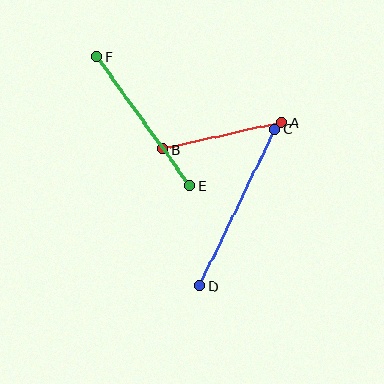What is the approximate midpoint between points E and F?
The midpoint is at approximately (143, 121) pixels.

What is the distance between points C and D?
The distance is approximately 174 pixels.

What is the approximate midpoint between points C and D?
The midpoint is at approximately (238, 208) pixels.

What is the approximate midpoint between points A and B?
The midpoint is at approximately (222, 136) pixels.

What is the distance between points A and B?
The distance is approximately 121 pixels.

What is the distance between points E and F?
The distance is approximately 160 pixels.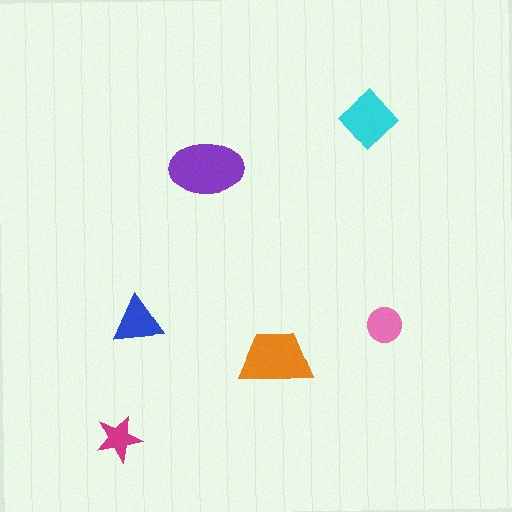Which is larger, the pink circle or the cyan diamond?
The cyan diamond.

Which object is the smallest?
The magenta star.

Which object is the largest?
The purple ellipse.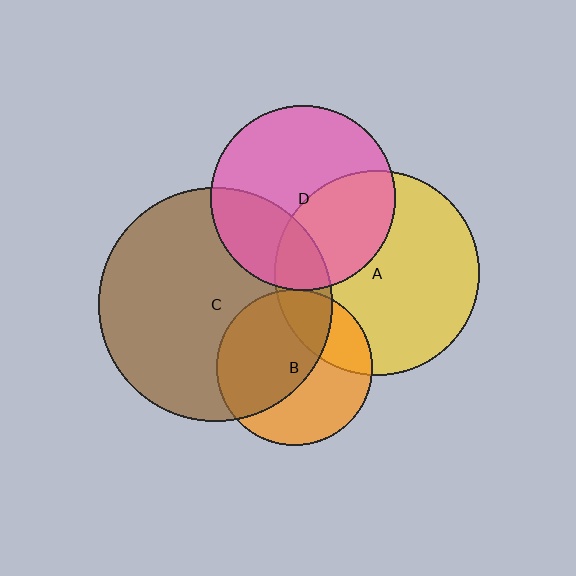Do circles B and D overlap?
Yes.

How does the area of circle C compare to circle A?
Approximately 1.3 times.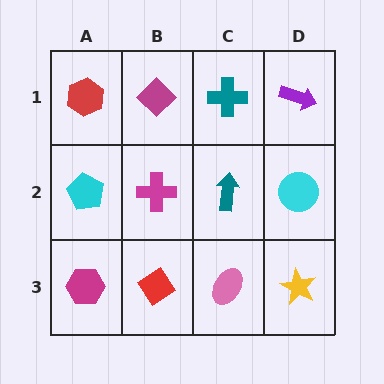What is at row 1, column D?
A purple arrow.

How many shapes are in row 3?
4 shapes.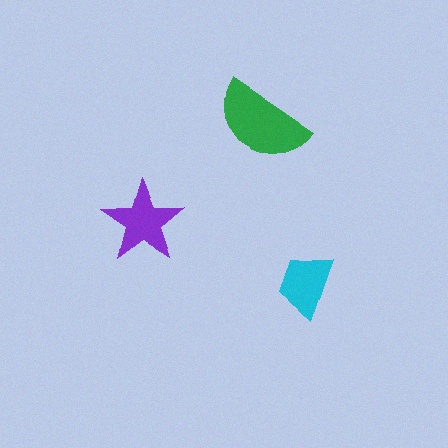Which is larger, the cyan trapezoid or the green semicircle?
The green semicircle.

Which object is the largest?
The green semicircle.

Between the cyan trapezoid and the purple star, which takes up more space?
The purple star.